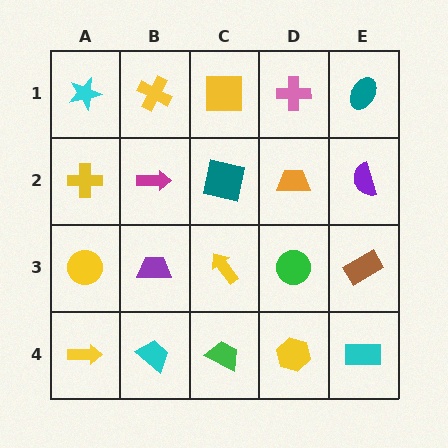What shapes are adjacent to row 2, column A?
A cyan star (row 1, column A), a yellow circle (row 3, column A), a magenta arrow (row 2, column B).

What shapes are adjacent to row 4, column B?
A purple trapezoid (row 3, column B), a yellow arrow (row 4, column A), a green trapezoid (row 4, column C).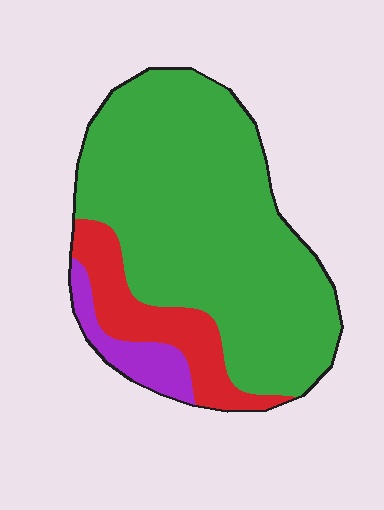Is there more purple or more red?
Red.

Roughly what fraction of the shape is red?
Red takes up less than a sixth of the shape.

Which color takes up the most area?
Green, at roughly 75%.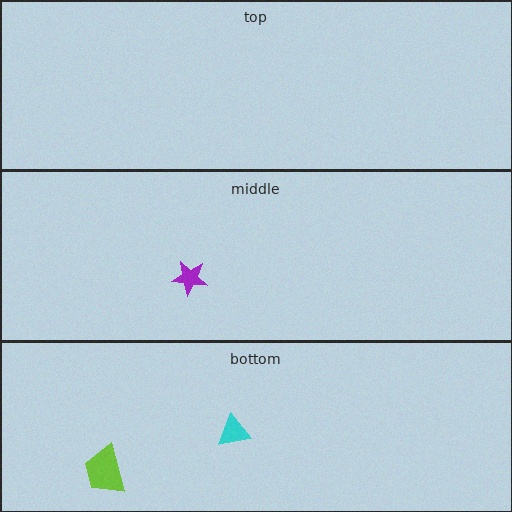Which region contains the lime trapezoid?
The bottom region.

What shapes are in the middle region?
The purple star.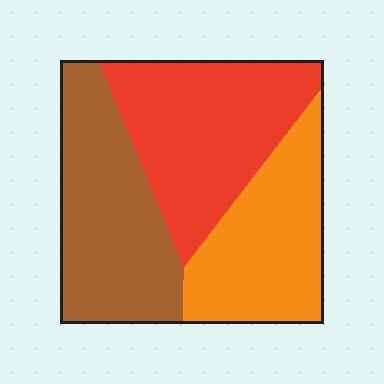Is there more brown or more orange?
Brown.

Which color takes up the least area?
Orange, at roughly 30%.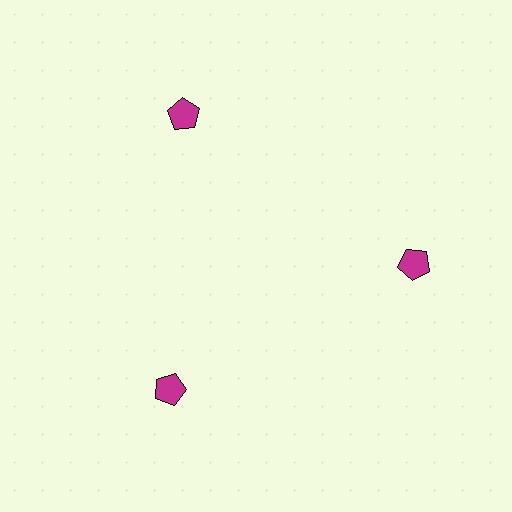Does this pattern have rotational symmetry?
Yes, this pattern has 3-fold rotational symmetry. It looks the same after rotating 120 degrees around the center.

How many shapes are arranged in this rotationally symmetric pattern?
There are 3 shapes, arranged in 3 groups of 1.